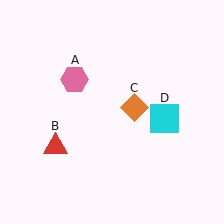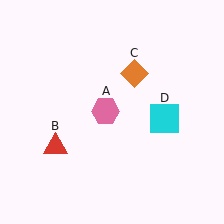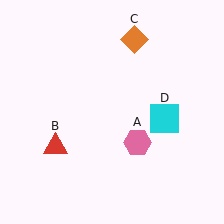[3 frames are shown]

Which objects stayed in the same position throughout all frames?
Red triangle (object B) and cyan square (object D) remained stationary.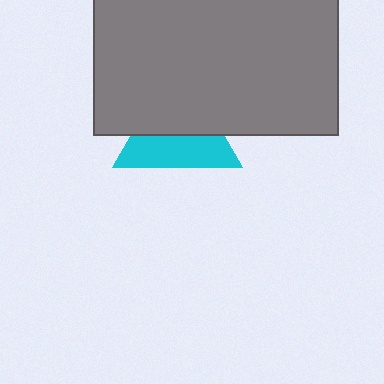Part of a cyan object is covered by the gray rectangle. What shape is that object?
It is a triangle.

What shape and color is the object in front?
The object in front is a gray rectangle.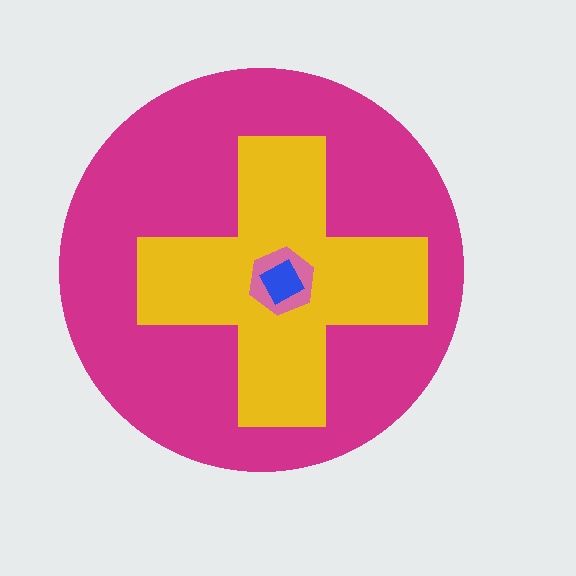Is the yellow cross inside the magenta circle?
Yes.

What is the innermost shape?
The blue diamond.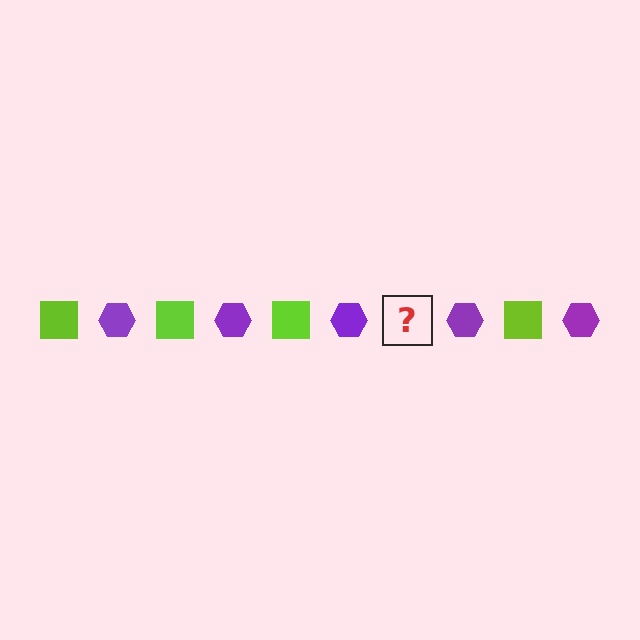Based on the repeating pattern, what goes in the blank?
The blank should be a lime square.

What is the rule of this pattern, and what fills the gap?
The rule is that the pattern alternates between lime square and purple hexagon. The gap should be filled with a lime square.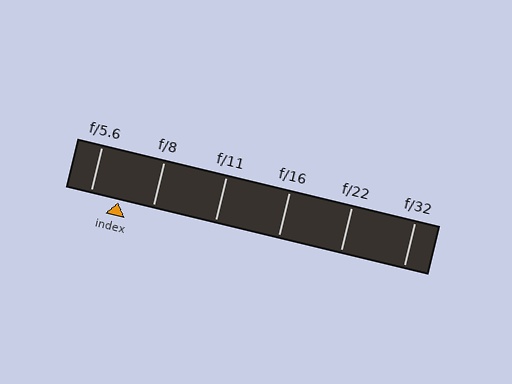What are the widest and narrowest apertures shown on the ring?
The widest aperture shown is f/5.6 and the narrowest is f/32.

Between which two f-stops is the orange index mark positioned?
The index mark is between f/5.6 and f/8.